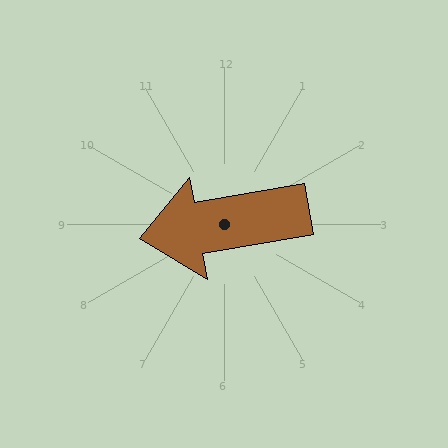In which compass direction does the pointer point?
West.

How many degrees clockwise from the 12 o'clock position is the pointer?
Approximately 260 degrees.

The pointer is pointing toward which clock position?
Roughly 9 o'clock.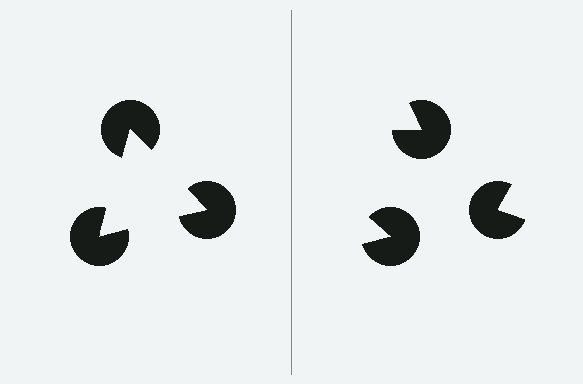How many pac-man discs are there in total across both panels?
6 — 3 on each side.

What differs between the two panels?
The pac-man discs are positioned identically on both sides; only the wedge orientations differ. On the left they align to a triangle; on the right they are misaligned.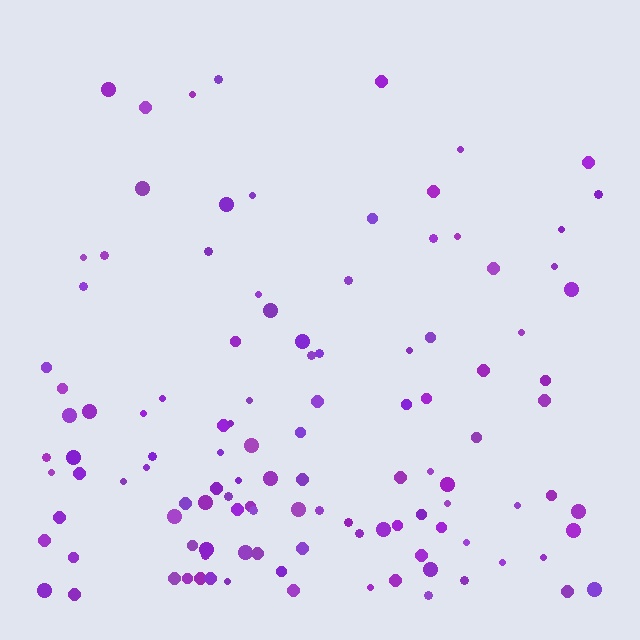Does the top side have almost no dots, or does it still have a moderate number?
Still a moderate number, just noticeably fewer than the bottom.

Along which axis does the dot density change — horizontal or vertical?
Vertical.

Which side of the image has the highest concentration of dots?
The bottom.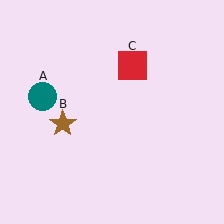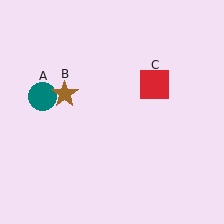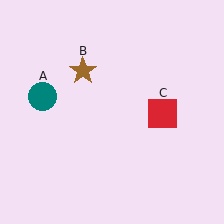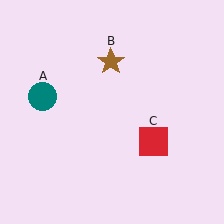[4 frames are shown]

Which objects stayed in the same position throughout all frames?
Teal circle (object A) remained stationary.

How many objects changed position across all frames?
2 objects changed position: brown star (object B), red square (object C).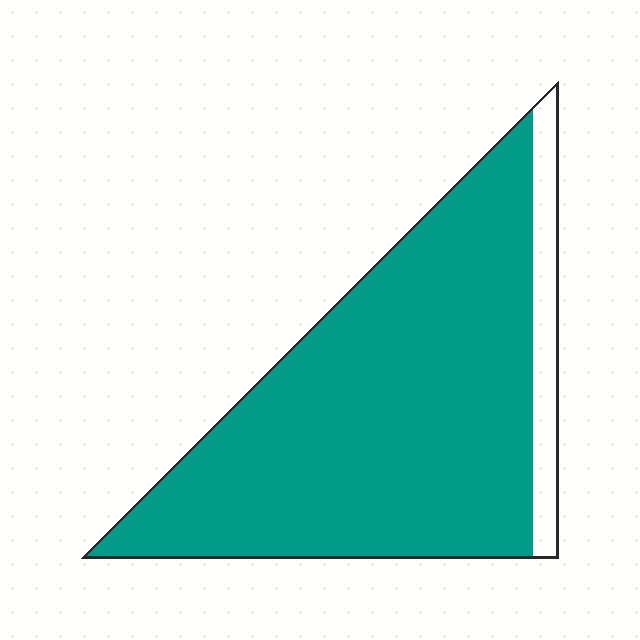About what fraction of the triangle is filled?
About nine tenths (9/10).